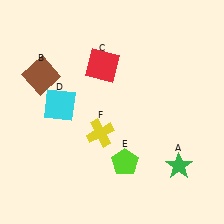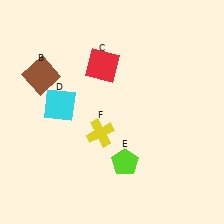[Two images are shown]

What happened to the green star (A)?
The green star (A) was removed in Image 2. It was in the bottom-right area of Image 1.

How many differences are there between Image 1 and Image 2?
There is 1 difference between the two images.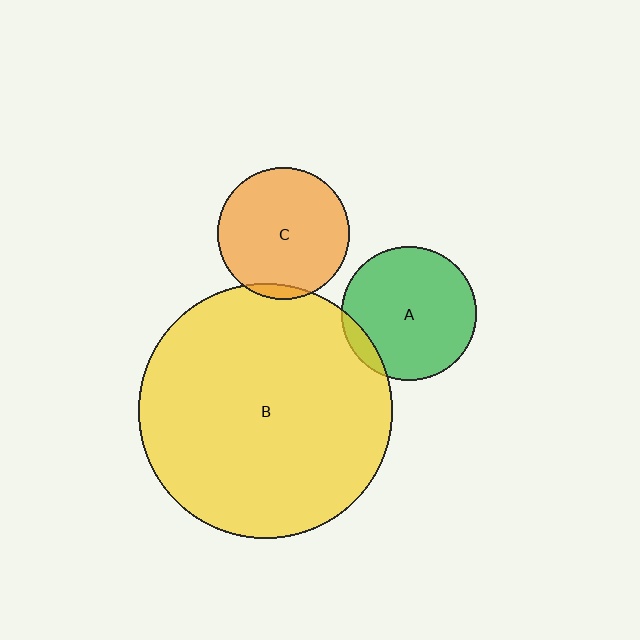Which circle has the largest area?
Circle B (yellow).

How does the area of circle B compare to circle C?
Approximately 3.7 times.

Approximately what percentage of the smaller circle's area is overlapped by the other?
Approximately 5%.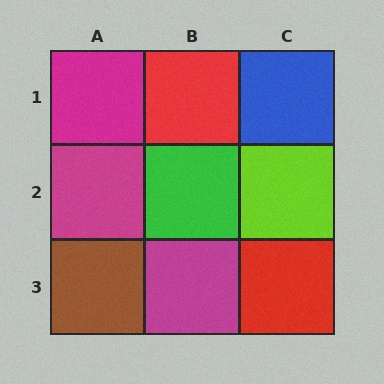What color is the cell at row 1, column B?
Red.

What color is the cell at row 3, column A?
Brown.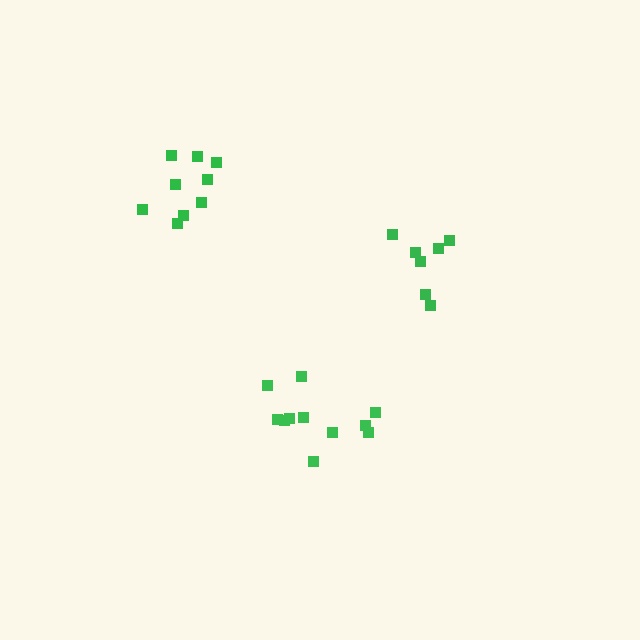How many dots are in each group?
Group 1: 11 dots, Group 2: 7 dots, Group 3: 9 dots (27 total).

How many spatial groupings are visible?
There are 3 spatial groupings.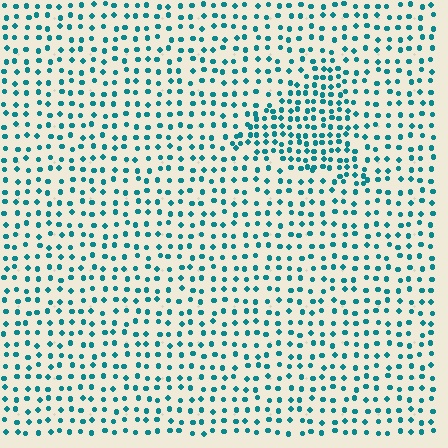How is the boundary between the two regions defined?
The boundary is defined by a change in element density (approximately 1.8x ratio). All elements are the same color, size, and shape.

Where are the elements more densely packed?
The elements are more densely packed inside the triangle boundary.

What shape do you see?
I see a triangle.